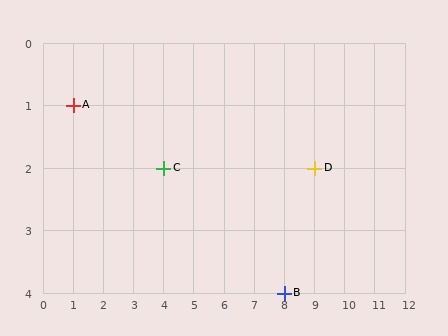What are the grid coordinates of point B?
Point B is at grid coordinates (8, 4).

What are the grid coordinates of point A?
Point A is at grid coordinates (1, 1).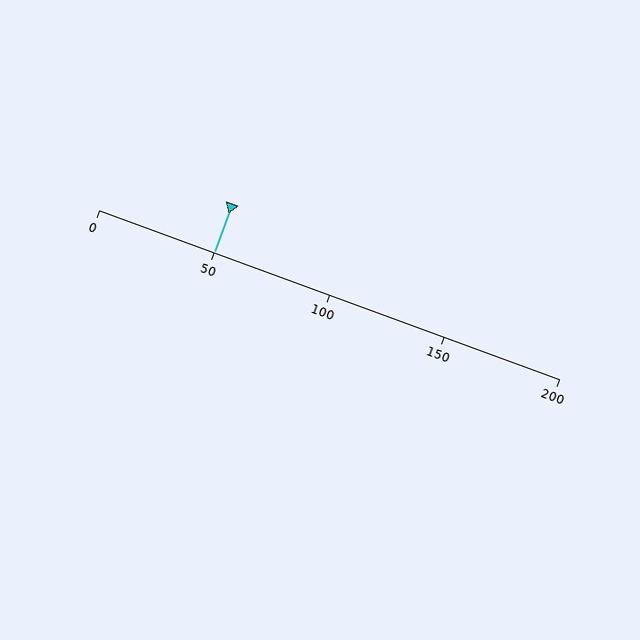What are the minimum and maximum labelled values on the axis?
The axis runs from 0 to 200.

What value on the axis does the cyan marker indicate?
The marker indicates approximately 50.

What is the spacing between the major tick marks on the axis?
The major ticks are spaced 50 apart.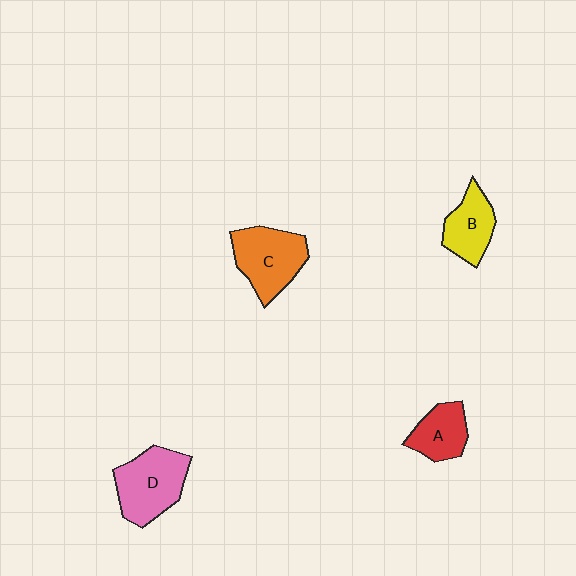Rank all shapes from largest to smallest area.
From largest to smallest: D (pink), C (orange), B (yellow), A (red).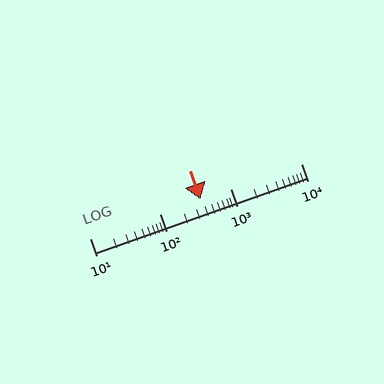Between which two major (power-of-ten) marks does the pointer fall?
The pointer is between 100 and 1000.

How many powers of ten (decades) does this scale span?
The scale spans 3 decades, from 10 to 10000.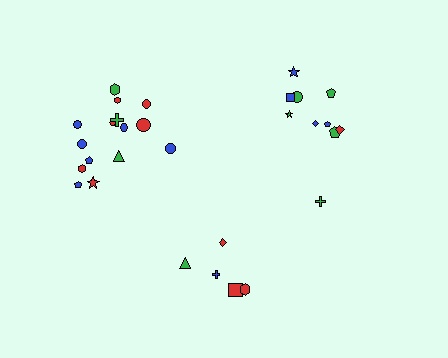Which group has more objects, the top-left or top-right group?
The top-left group.